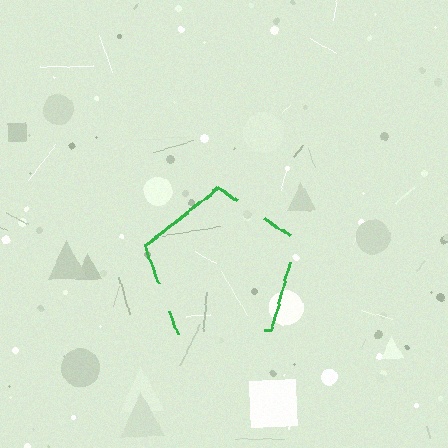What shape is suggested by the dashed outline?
The dashed outline suggests a pentagon.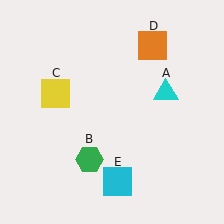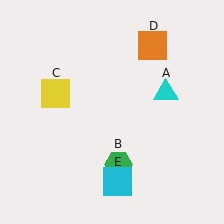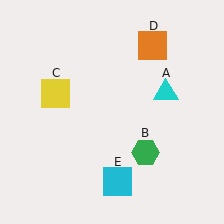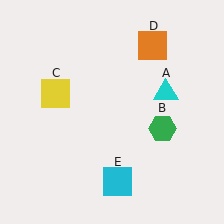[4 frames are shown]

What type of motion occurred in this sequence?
The green hexagon (object B) rotated counterclockwise around the center of the scene.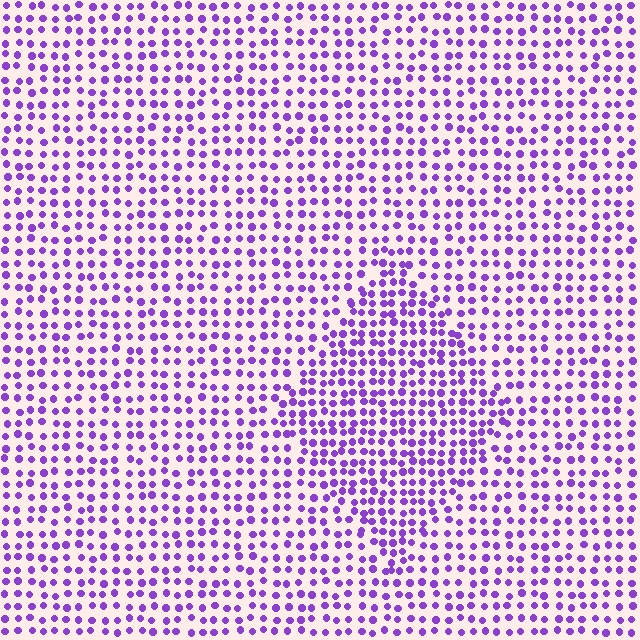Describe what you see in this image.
The image contains small purple elements arranged at two different densities. A diamond-shaped region is visible where the elements are more densely packed than the surrounding area.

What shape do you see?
I see a diamond.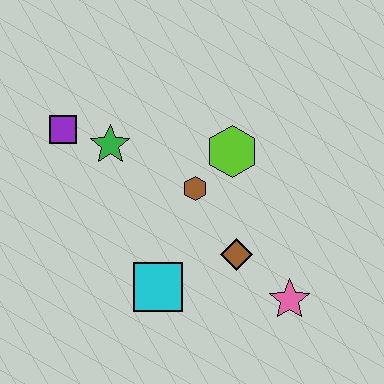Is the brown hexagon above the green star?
No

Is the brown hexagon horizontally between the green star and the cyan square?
No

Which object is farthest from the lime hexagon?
The purple square is farthest from the lime hexagon.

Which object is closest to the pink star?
The brown diamond is closest to the pink star.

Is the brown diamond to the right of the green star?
Yes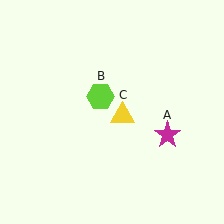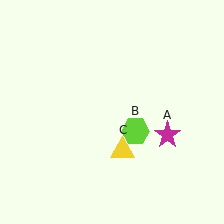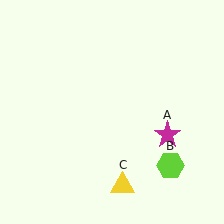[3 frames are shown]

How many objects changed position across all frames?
2 objects changed position: lime hexagon (object B), yellow triangle (object C).